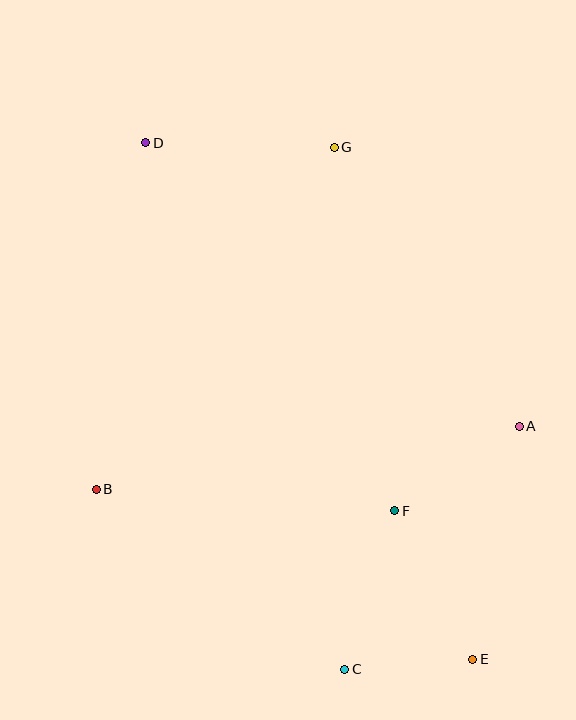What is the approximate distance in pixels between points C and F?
The distance between C and F is approximately 166 pixels.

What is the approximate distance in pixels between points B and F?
The distance between B and F is approximately 299 pixels.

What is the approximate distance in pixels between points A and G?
The distance between A and G is approximately 335 pixels.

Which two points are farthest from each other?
Points D and E are farthest from each other.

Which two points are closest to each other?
Points C and E are closest to each other.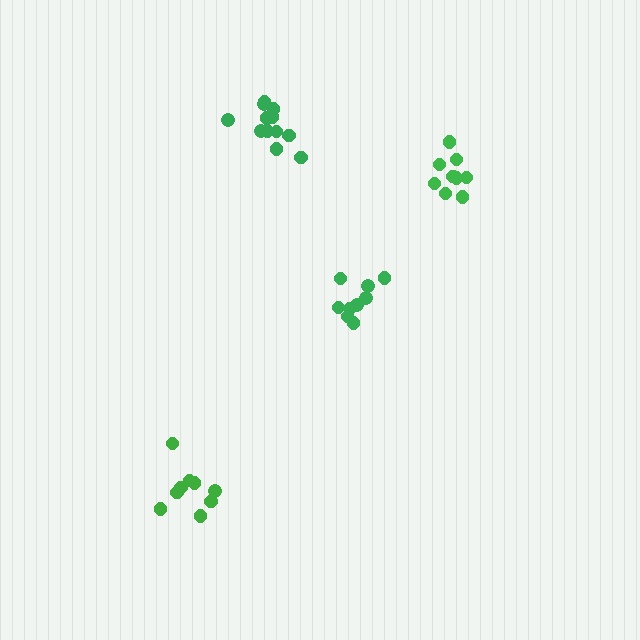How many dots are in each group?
Group 1: 9 dots, Group 2: 12 dots, Group 3: 9 dots, Group 4: 9 dots (39 total).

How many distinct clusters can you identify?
There are 4 distinct clusters.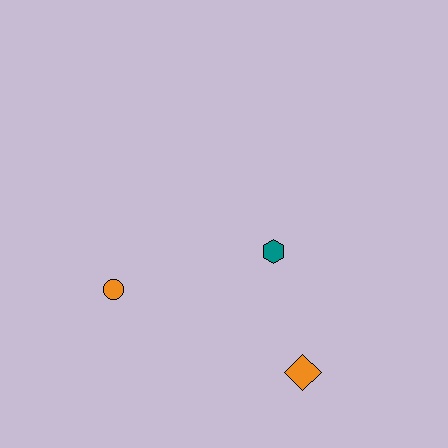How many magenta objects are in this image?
There are no magenta objects.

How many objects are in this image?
There are 3 objects.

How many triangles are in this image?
There are no triangles.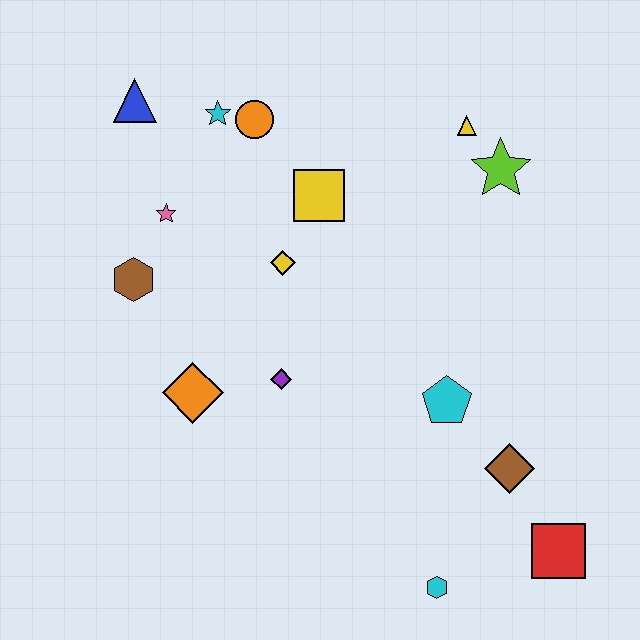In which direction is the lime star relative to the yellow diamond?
The lime star is to the right of the yellow diamond.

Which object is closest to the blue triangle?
The cyan star is closest to the blue triangle.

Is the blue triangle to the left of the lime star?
Yes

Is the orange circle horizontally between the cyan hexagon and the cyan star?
Yes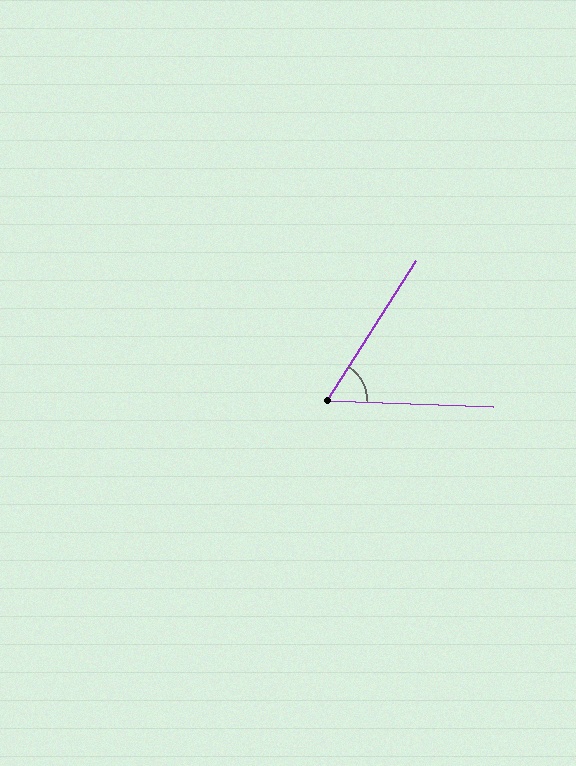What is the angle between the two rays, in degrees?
Approximately 60 degrees.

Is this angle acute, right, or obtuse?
It is acute.